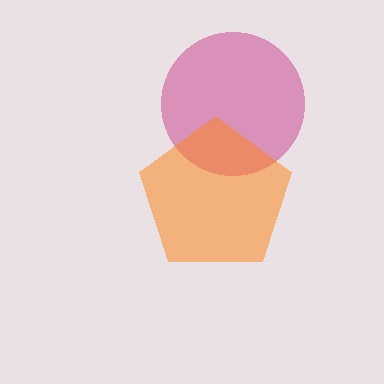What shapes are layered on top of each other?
The layered shapes are: a magenta circle, an orange pentagon.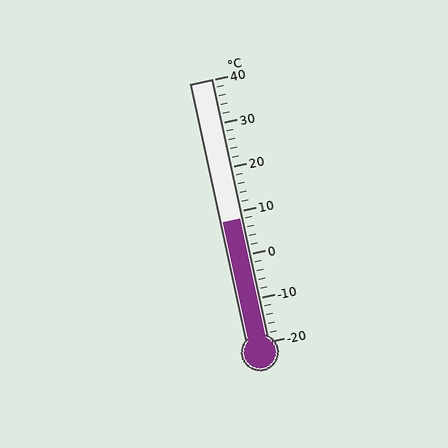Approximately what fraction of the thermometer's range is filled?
The thermometer is filled to approximately 45% of its range.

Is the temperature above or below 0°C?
The temperature is above 0°C.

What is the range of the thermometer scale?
The thermometer scale ranges from -20°C to 40°C.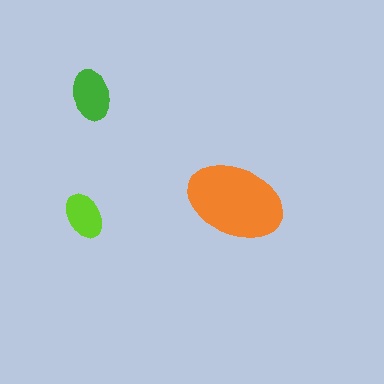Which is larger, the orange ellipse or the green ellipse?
The orange one.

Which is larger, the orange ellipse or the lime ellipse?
The orange one.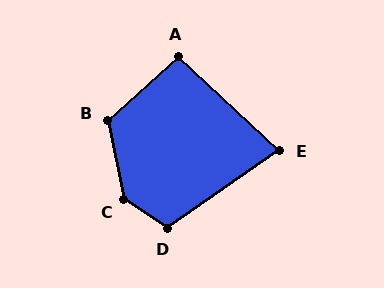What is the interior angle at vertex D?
Approximately 112 degrees (obtuse).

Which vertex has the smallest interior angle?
E, at approximately 78 degrees.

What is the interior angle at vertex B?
Approximately 120 degrees (obtuse).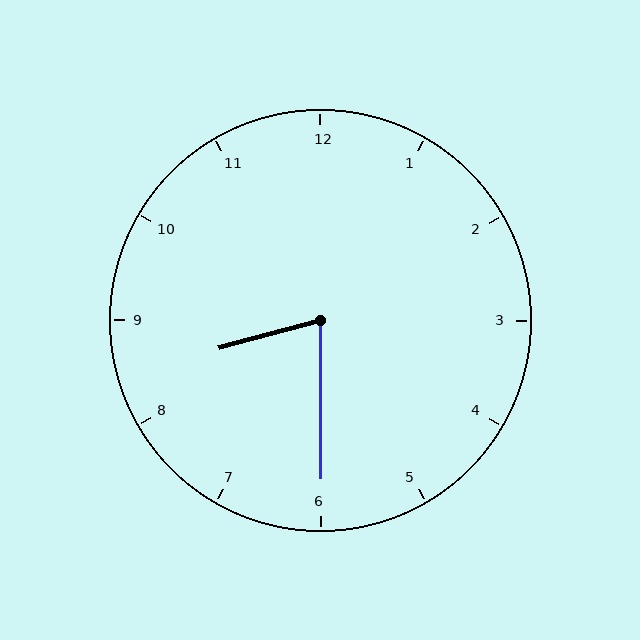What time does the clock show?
8:30.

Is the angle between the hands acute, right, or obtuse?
It is acute.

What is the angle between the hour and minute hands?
Approximately 75 degrees.